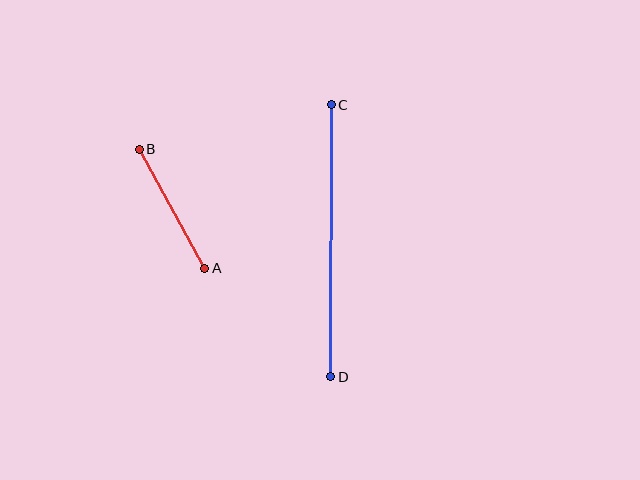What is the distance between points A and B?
The distance is approximately 136 pixels.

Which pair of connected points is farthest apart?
Points C and D are farthest apart.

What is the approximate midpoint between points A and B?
The midpoint is at approximately (172, 209) pixels.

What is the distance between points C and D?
The distance is approximately 272 pixels.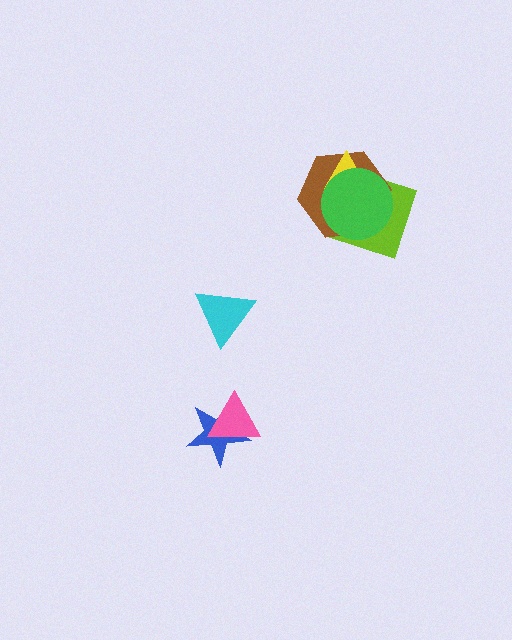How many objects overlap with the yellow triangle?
3 objects overlap with the yellow triangle.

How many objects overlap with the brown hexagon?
3 objects overlap with the brown hexagon.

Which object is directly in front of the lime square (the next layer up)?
The brown hexagon is directly in front of the lime square.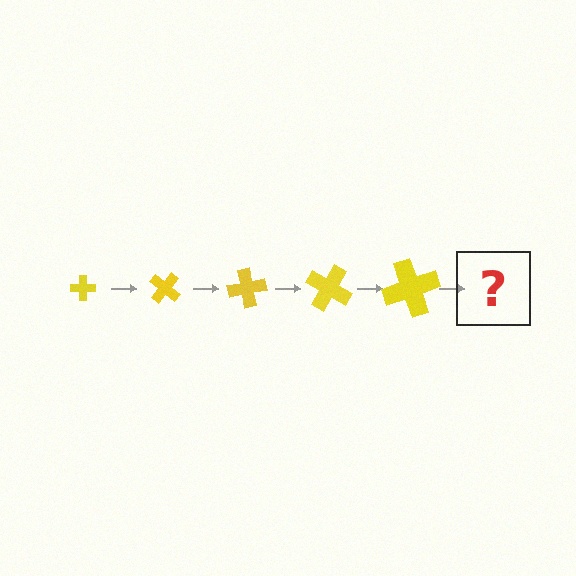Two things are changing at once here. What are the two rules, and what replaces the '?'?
The two rules are that the cross grows larger each step and it rotates 40 degrees each step. The '?' should be a cross, larger than the previous one and rotated 200 degrees from the start.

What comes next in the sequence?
The next element should be a cross, larger than the previous one and rotated 200 degrees from the start.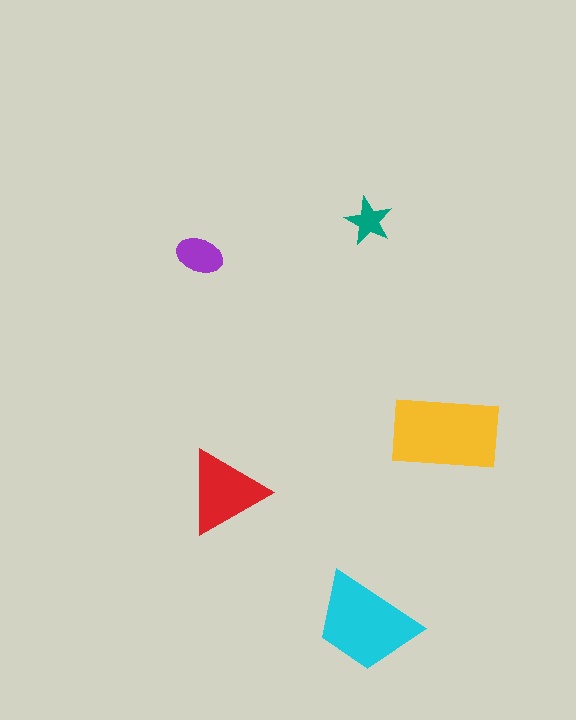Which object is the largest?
The yellow rectangle.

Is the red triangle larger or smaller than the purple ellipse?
Larger.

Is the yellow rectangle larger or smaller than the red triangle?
Larger.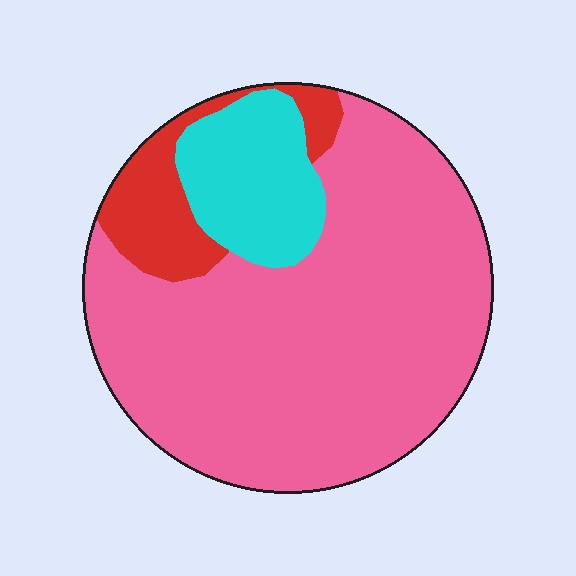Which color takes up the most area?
Pink, at roughly 75%.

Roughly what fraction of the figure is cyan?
Cyan covers roughly 15% of the figure.